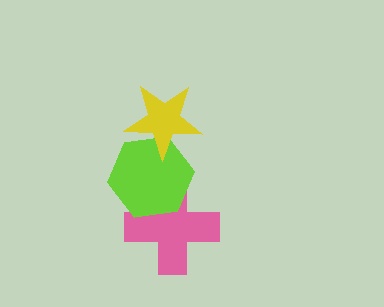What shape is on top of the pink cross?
The lime hexagon is on top of the pink cross.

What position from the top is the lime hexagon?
The lime hexagon is 2nd from the top.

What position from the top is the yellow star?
The yellow star is 1st from the top.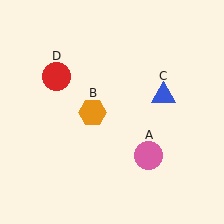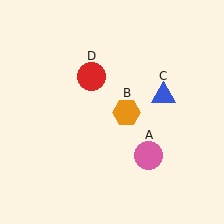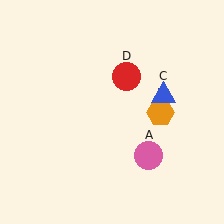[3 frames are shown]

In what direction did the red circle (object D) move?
The red circle (object D) moved right.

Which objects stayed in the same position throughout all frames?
Pink circle (object A) and blue triangle (object C) remained stationary.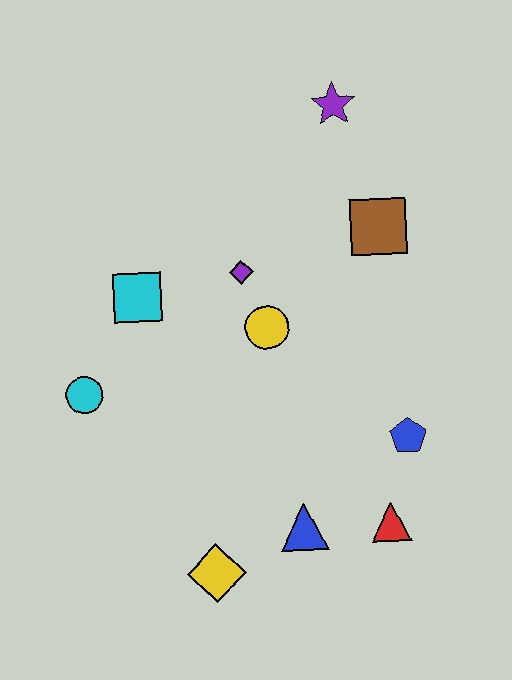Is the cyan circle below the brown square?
Yes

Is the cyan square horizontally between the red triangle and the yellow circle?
No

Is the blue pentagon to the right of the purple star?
Yes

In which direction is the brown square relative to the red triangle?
The brown square is above the red triangle.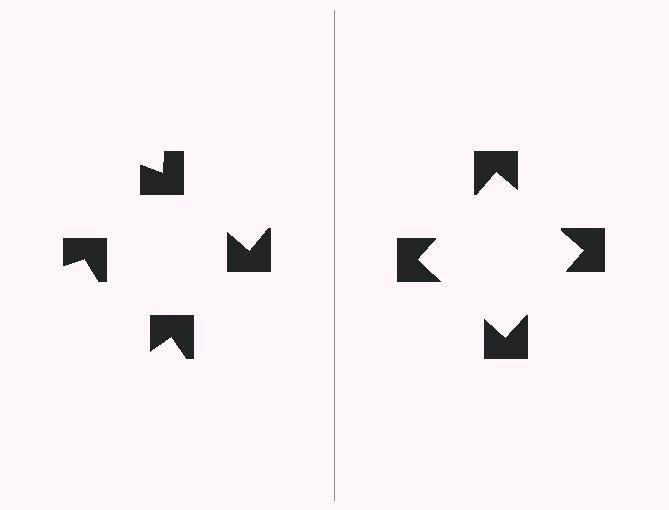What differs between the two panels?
The notched squares are positioned identically on both sides; only the wedge orientations differ. On the right they align to a square; on the left they are misaligned.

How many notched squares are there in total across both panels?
8 — 4 on each side.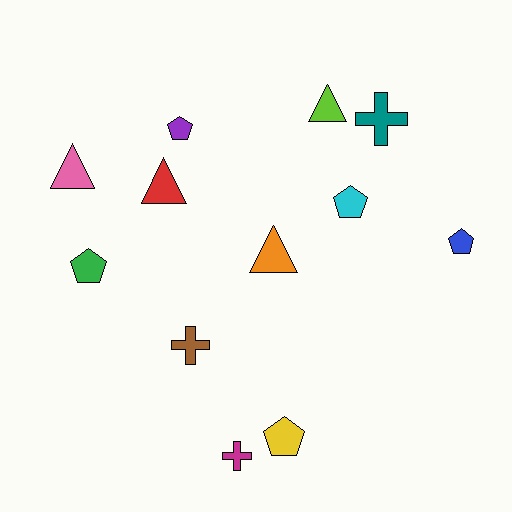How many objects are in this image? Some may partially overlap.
There are 12 objects.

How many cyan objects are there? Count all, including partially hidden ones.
There is 1 cyan object.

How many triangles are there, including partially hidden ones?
There are 4 triangles.